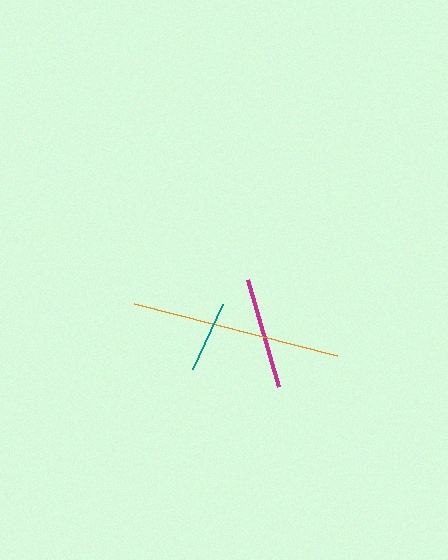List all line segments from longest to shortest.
From longest to shortest: orange, magenta, teal.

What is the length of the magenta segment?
The magenta segment is approximately 111 pixels long.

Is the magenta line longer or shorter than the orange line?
The orange line is longer than the magenta line.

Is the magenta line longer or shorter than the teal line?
The magenta line is longer than the teal line.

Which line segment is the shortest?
The teal line is the shortest at approximately 71 pixels.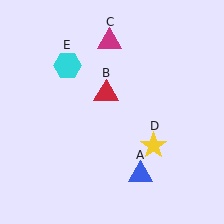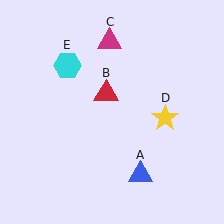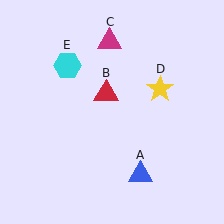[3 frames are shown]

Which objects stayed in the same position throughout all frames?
Blue triangle (object A) and red triangle (object B) and magenta triangle (object C) and cyan hexagon (object E) remained stationary.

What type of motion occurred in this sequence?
The yellow star (object D) rotated counterclockwise around the center of the scene.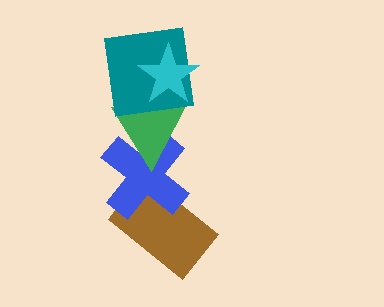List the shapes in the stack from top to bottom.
From top to bottom: the cyan star, the teal square, the green triangle, the blue cross, the brown rectangle.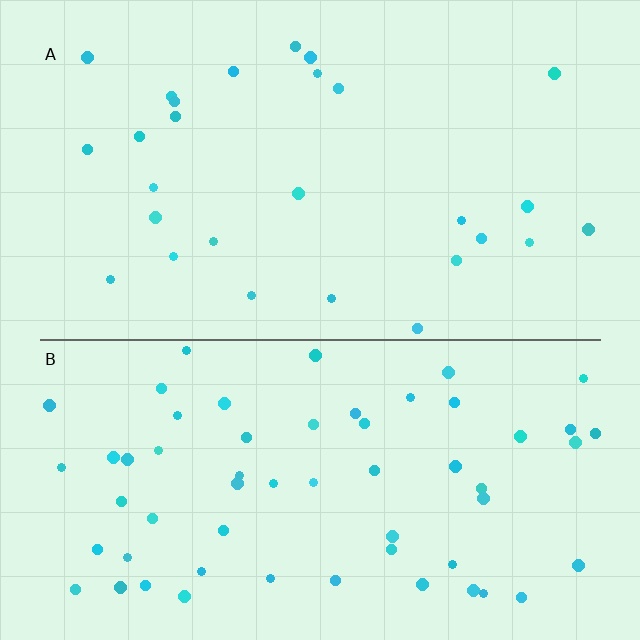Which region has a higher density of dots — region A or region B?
B (the bottom).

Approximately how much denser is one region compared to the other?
Approximately 2.1× — region B over region A.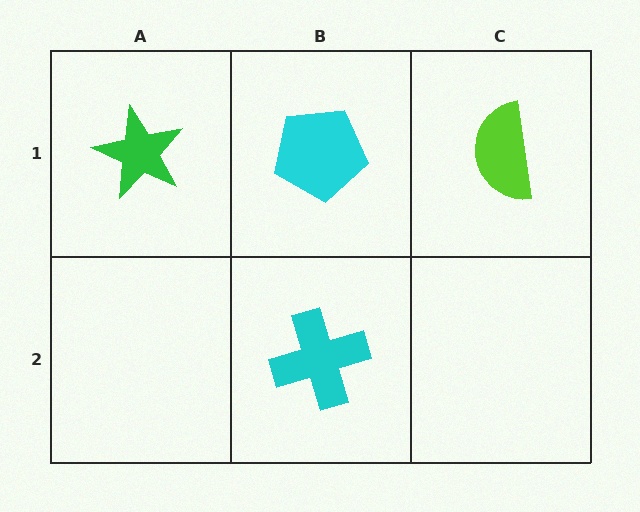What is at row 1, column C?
A lime semicircle.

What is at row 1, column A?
A green star.